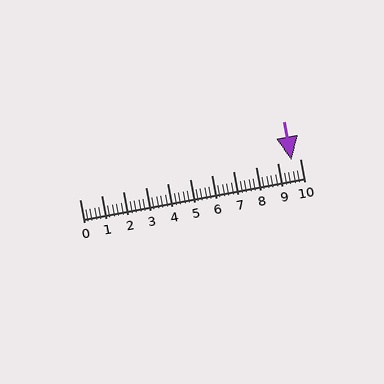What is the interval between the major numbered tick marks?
The major tick marks are spaced 1 units apart.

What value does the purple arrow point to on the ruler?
The purple arrow points to approximately 9.6.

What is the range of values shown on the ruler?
The ruler shows values from 0 to 10.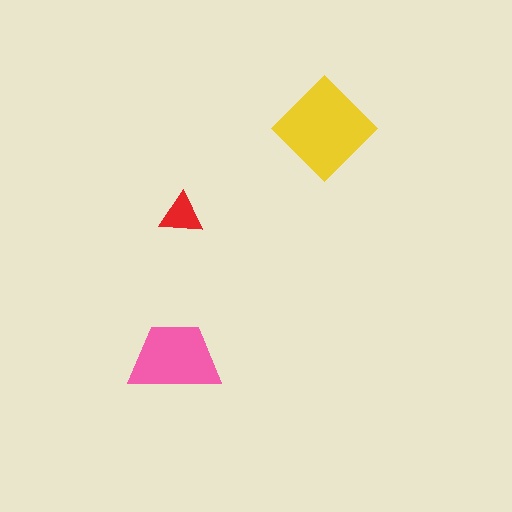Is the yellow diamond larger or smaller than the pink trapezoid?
Larger.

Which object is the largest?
The yellow diamond.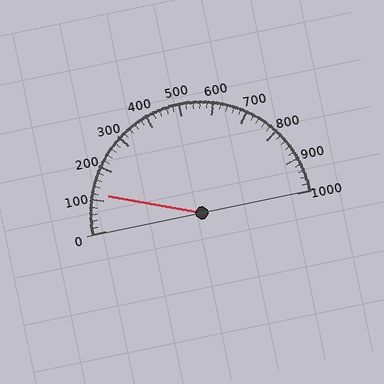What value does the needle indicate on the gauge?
The needle indicates approximately 120.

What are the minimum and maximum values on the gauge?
The gauge ranges from 0 to 1000.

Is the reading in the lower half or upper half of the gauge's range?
The reading is in the lower half of the range (0 to 1000).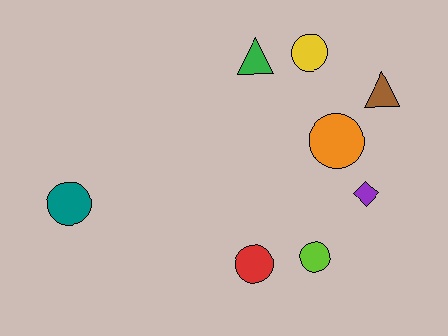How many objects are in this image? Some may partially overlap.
There are 8 objects.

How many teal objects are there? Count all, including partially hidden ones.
There is 1 teal object.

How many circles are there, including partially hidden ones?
There are 5 circles.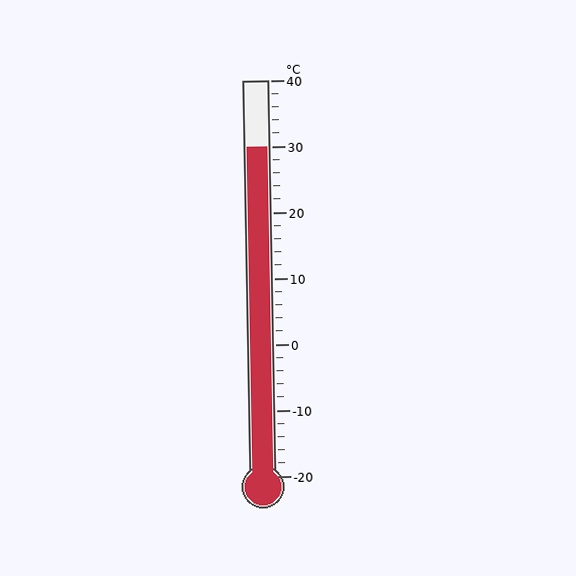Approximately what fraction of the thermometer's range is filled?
The thermometer is filled to approximately 85% of its range.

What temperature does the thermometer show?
The thermometer shows approximately 30°C.